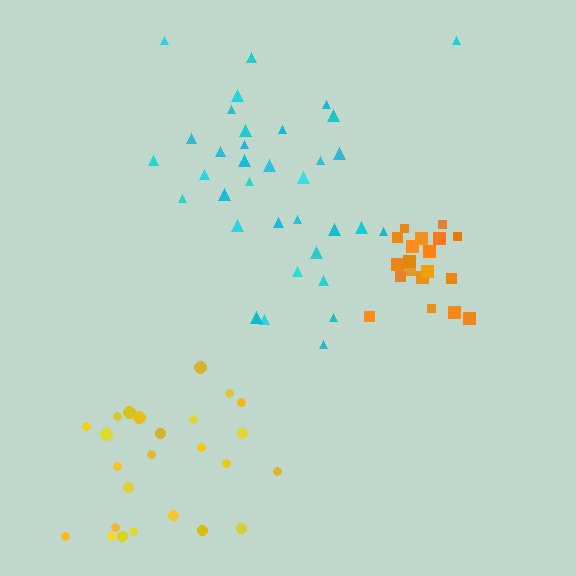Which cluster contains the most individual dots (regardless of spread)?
Cyan (35).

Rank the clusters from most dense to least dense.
orange, cyan, yellow.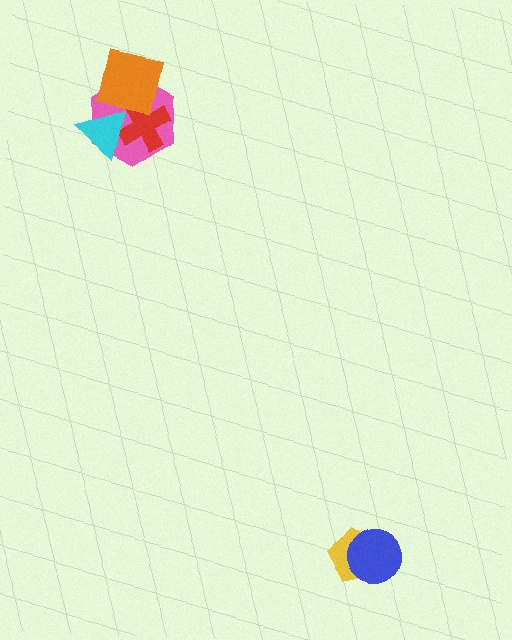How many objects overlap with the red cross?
3 objects overlap with the red cross.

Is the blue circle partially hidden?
No, no other shape covers it.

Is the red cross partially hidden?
Yes, it is partially covered by another shape.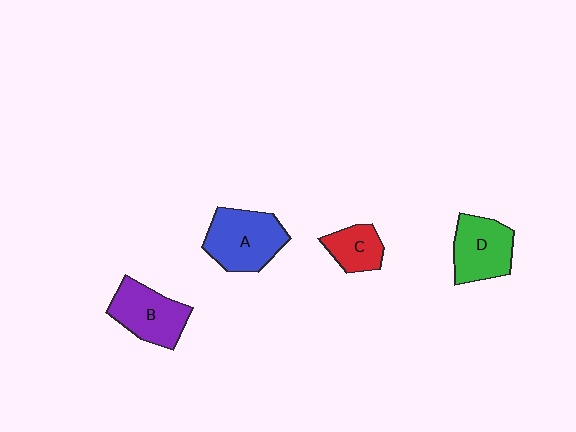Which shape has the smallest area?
Shape C (red).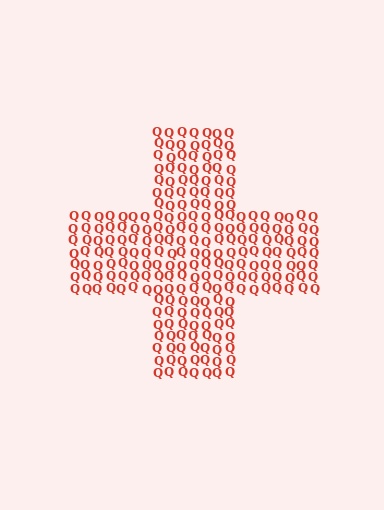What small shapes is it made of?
It is made of small letter Q's.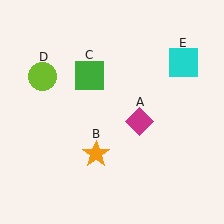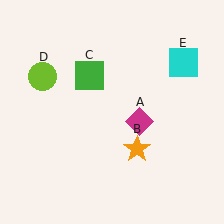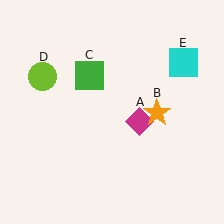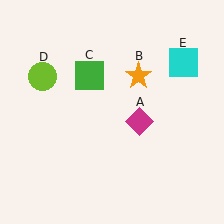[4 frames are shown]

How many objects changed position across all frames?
1 object changed position: orange star (object B).